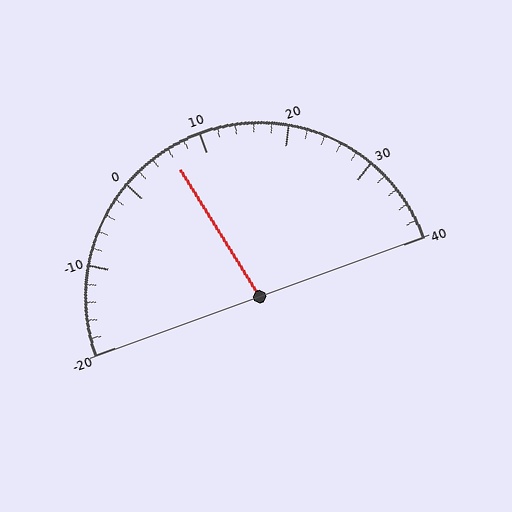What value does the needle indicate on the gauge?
The needle indicates approximately 6.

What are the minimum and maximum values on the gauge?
The gauge ranges from -20 to 40.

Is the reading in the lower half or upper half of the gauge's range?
The reading is in the lower half of the range (-20 to 40).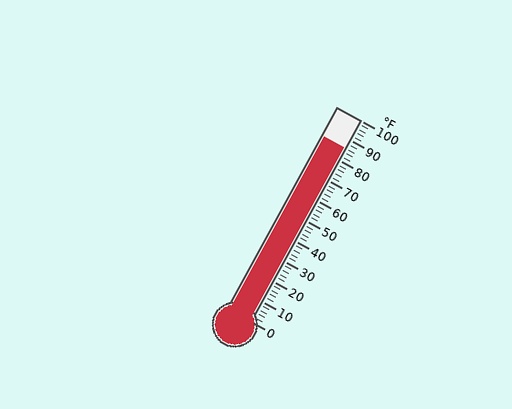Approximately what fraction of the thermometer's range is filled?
The thermometer is filled to approximately 85% of its range.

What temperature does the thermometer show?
The thermometer shows approximately 86°F.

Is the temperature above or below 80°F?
The temperature is above 80°F.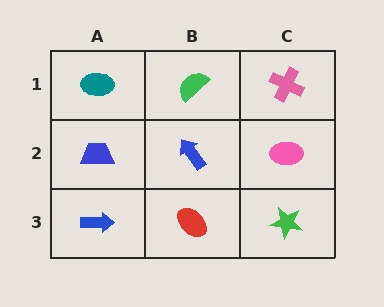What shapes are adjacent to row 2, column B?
A green semicircle (row 1, column B), a red ellipse (row 3, column B), a blue trapezoid (row 2, column A), a pink ellipse (row 2, column C).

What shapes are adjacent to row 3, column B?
A blue arrow (row 2, column B), a blue arrow (row 3, column A), a green star (row 3, column C).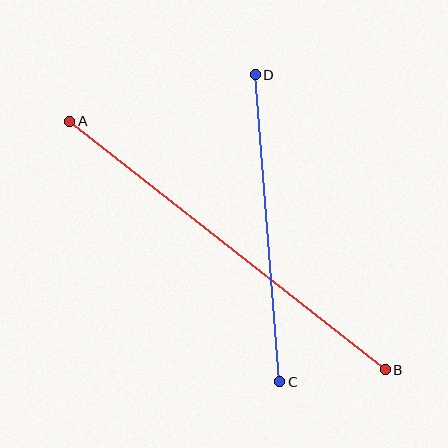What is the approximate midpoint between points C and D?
The midpoint is at approximately (267, 228) pixels.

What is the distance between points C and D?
The distance is approximately 308 pixels.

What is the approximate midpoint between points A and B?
The midpoint is at approximately (228, 246) pixels.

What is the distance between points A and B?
The distance is approximately 402 pixels.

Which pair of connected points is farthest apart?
Points A and B are farthest apart.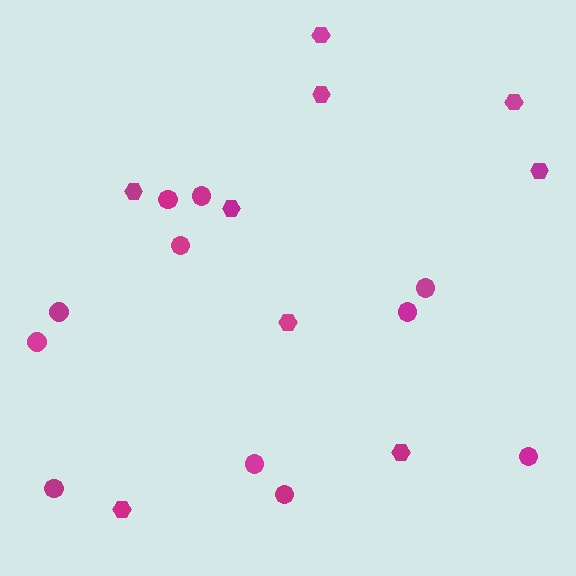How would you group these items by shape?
There are 2 groups: one group of circles (11) and one group of hexagons (9).